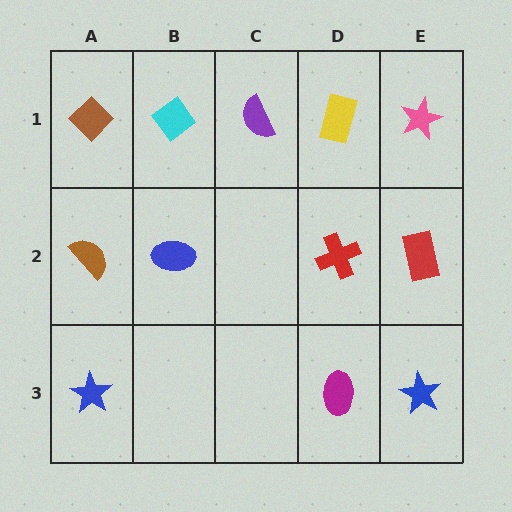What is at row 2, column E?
A red rectangle.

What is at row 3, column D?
A magenta ellipse.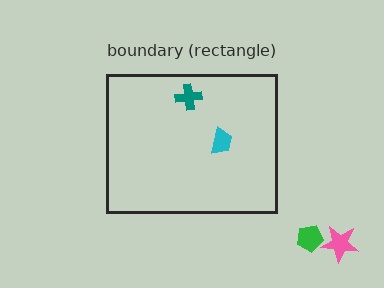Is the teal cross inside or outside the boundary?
Inside.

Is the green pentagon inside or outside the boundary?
Outside.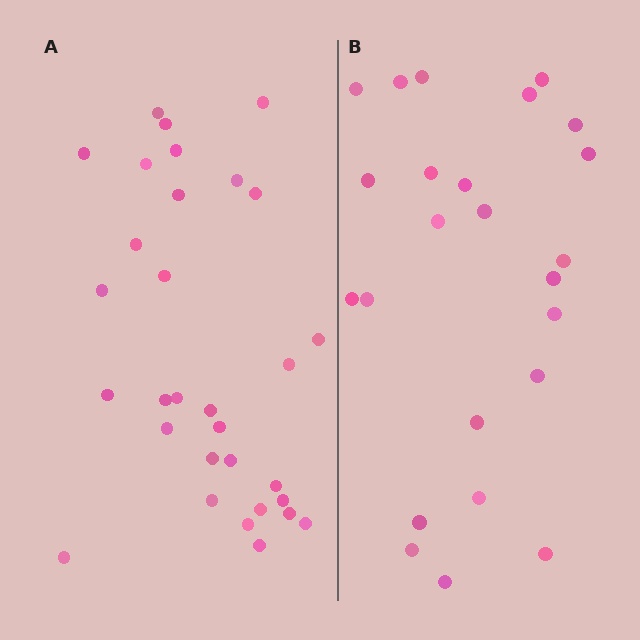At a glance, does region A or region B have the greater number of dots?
Region A (the left region) has more dots.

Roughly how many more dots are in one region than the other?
Region A has roughly 8 or so more dots than region B.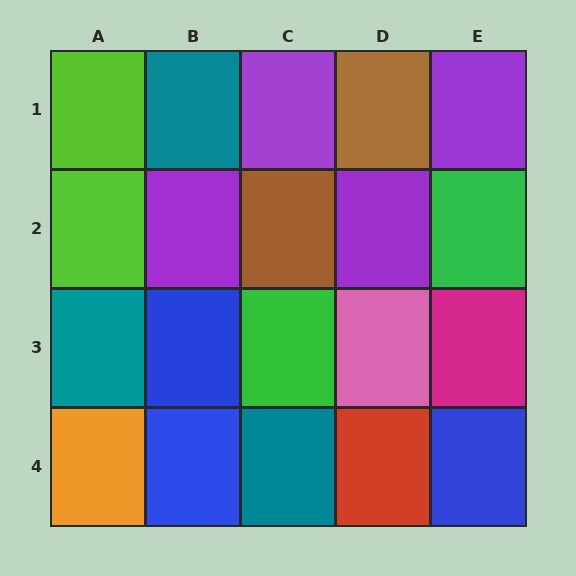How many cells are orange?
1 cell is orange.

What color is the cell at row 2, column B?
Purple.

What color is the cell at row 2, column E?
Green.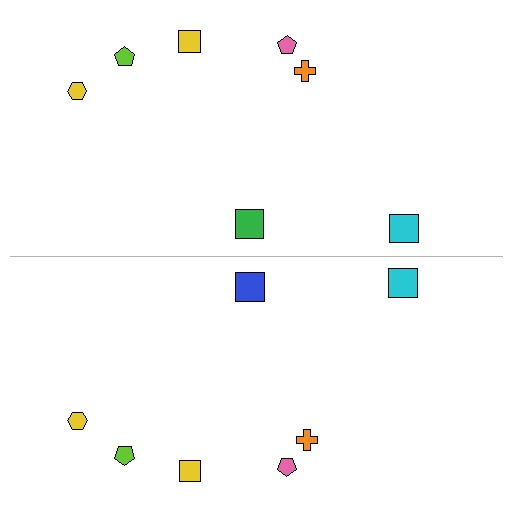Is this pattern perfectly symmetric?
No, the pattern is not perfectly symmetric. The blue square on the bottom side breaks the symmetry — its mirror counterpart is green.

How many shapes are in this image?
There are 14 shapes in this image.